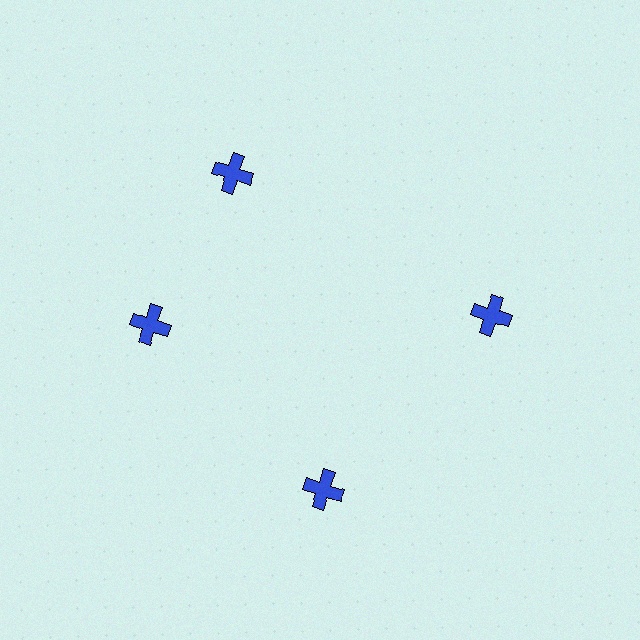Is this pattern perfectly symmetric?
No. The 4 blue crosses are arranged in a ring, but one element near the 12 o'clock position is rotated out of alignment along the ring, breaking the 4-fold rotational symmetry.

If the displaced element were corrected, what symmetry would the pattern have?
It would have 4-fold rotational symmetry — the pattern would map onto itself every 90 degrees.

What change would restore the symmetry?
The symmetry would be restored by rotating it back into even spacing with its neighbors so that all 4 crosses sit at equal angles and equal distance from the center.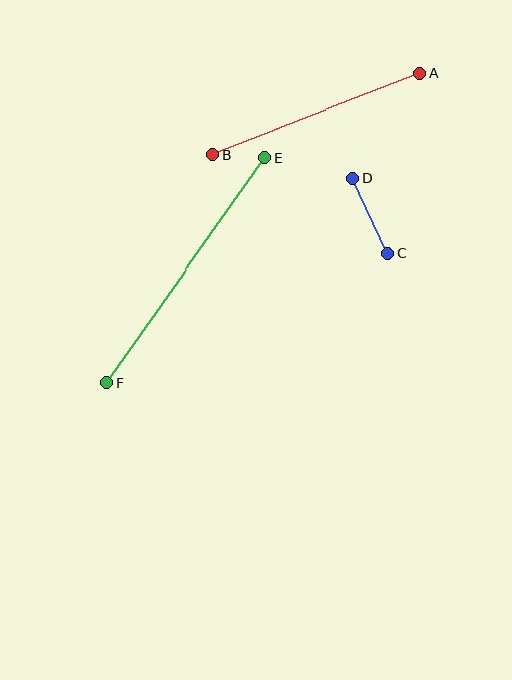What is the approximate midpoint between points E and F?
The midpoint is at approximately (186, 270) pixels.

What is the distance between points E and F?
The distance is approximately 275 pixels.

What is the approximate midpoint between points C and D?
The midpoint is at approximately (371, 216) pixels.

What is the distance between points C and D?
The distance is approximately 83 pixels.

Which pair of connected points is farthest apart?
Points E and F are farthest apart.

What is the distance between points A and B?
The distance is approximately 223 pixels.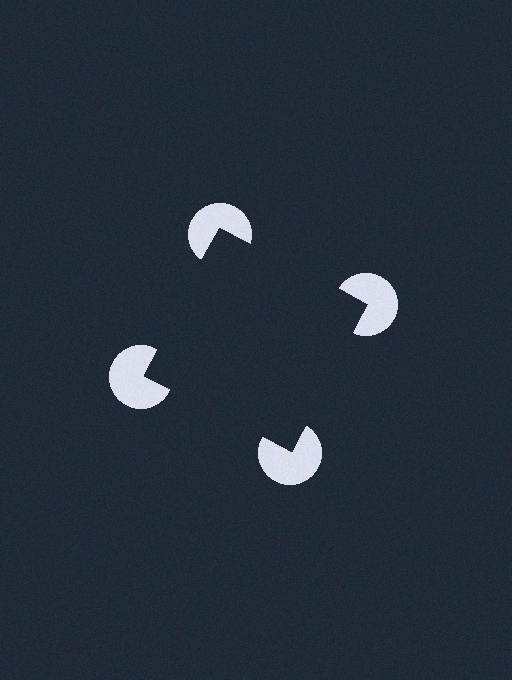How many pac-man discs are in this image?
There are 4 — one at each vertex of the illusory square.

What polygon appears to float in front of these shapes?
An illusory square — its edges are inferred from the aligned wedge cuts in the pac-man discs, not physically drawn.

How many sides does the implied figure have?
4 sides.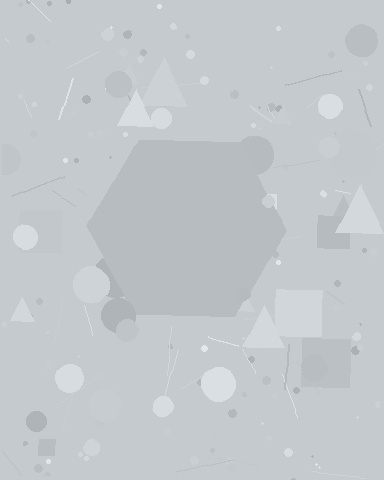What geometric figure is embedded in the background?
A hexagon is embedded in the background.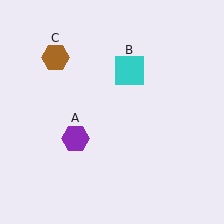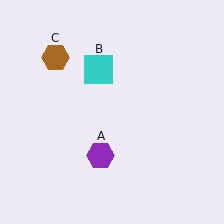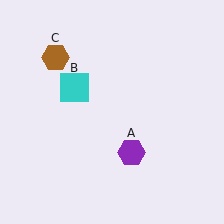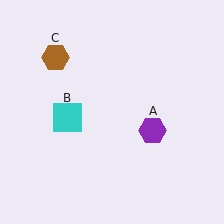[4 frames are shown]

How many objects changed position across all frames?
2 objects changed position: purple hexagon (object A), cyan square (object B).